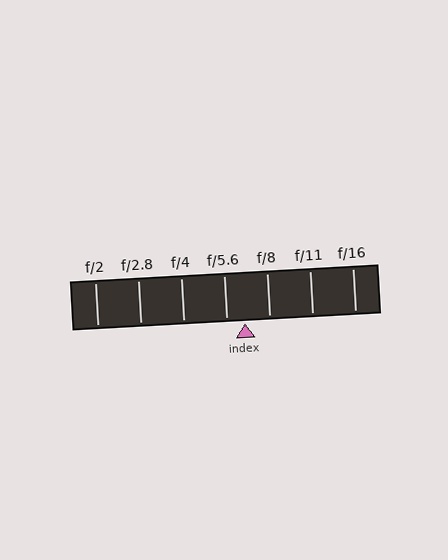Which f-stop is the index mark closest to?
The index mark is closest to f/5.6.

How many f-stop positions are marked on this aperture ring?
There are 7 f-stop positions marked.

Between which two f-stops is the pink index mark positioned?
The index mark is between f/5.6 and f/8.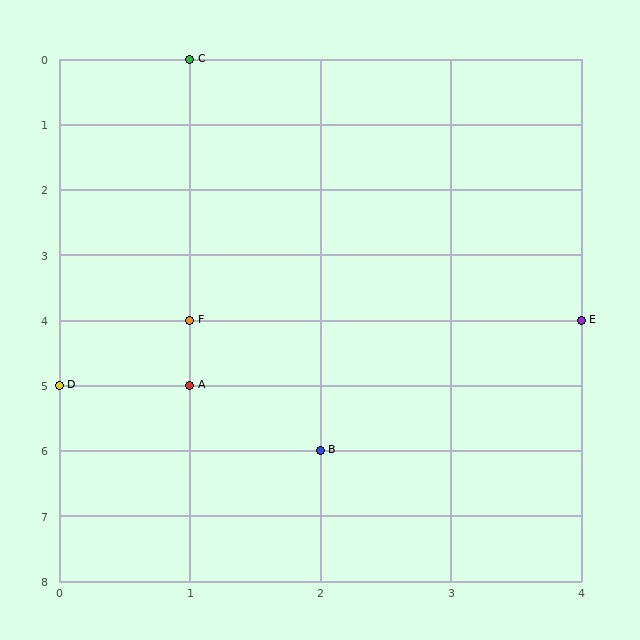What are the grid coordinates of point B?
Point B is at grid coordinates (2, 6).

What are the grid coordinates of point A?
Point A is at grid coordinates (1, 5).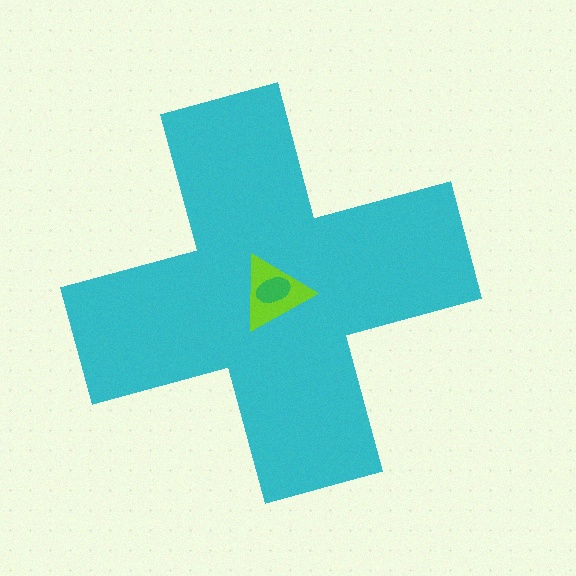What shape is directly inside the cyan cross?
The lime triangle.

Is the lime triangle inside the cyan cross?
Yes.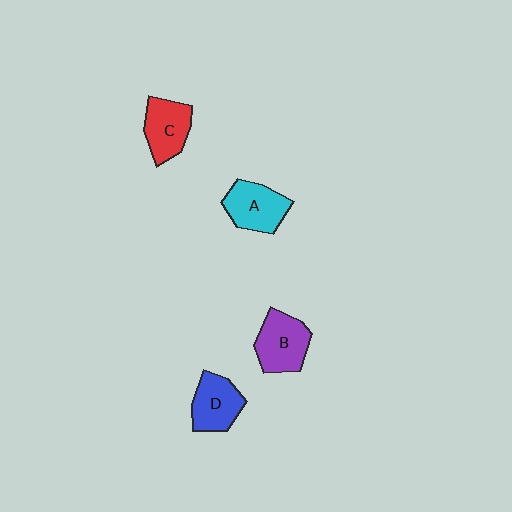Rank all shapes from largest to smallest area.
From largest to smallest: B (purple), A (cyan), C (red), D (blue).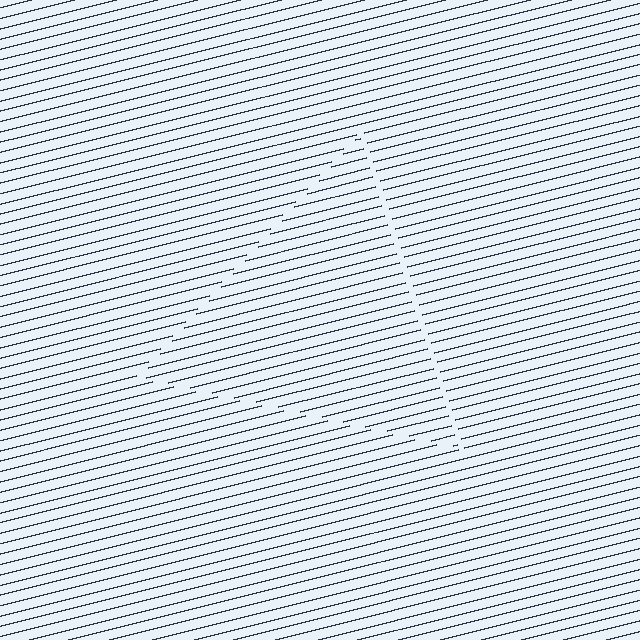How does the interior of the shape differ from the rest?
The interior of the shape contains the same grating, shifted by half a period — the contour is defined by the phase discontinuity where line-ends from the inner and outer gratings abut.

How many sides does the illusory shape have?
3 sides — the line-ends trace a triangle.